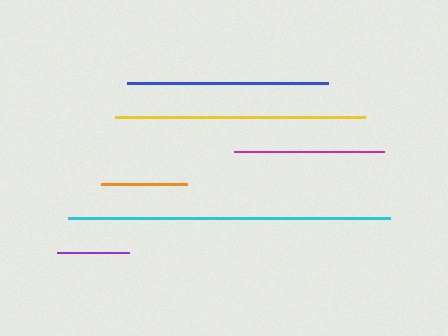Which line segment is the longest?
The cyan line is the longest at approximately 322 pixels.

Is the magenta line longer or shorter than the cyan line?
The cyan line is longer than the magenta line.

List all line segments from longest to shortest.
From longest to shortest: cyan, yellow, blue, magenta, orange, purple.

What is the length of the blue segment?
The blue segment is approximately 201 pixels long.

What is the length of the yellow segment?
The yellow segment is approximately 250 pixels long.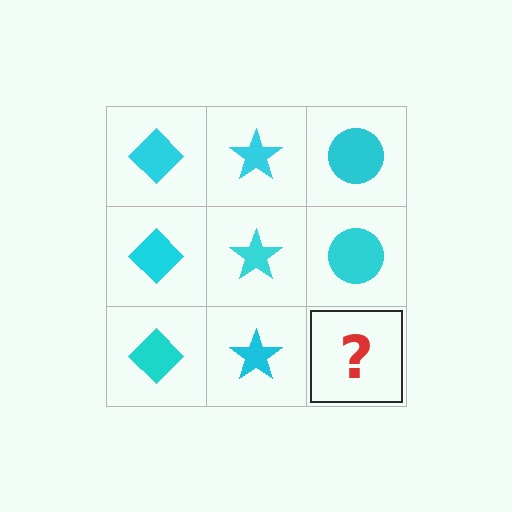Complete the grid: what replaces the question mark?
The question mark should be replaced with a cyan circle.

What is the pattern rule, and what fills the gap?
The rule is that each column has a consistent shape. The gap should be filled with a cyan circle.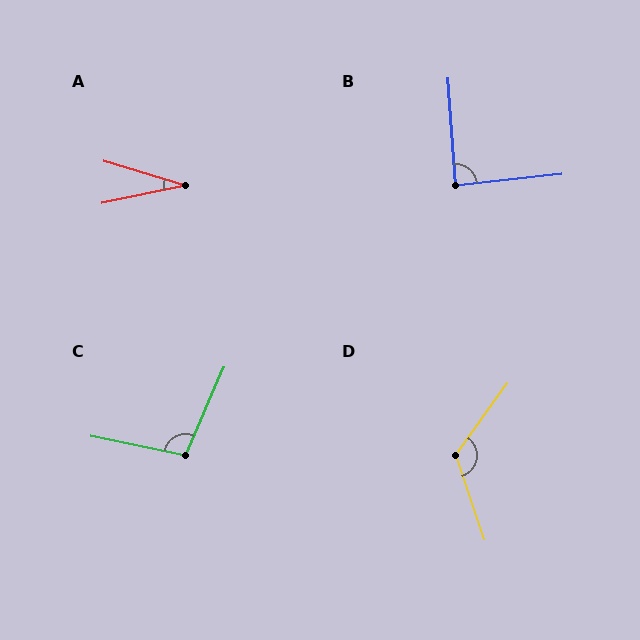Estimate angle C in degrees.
Approximately 101 degrees.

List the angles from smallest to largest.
A (28°), B (88°), C (101°), D (126°).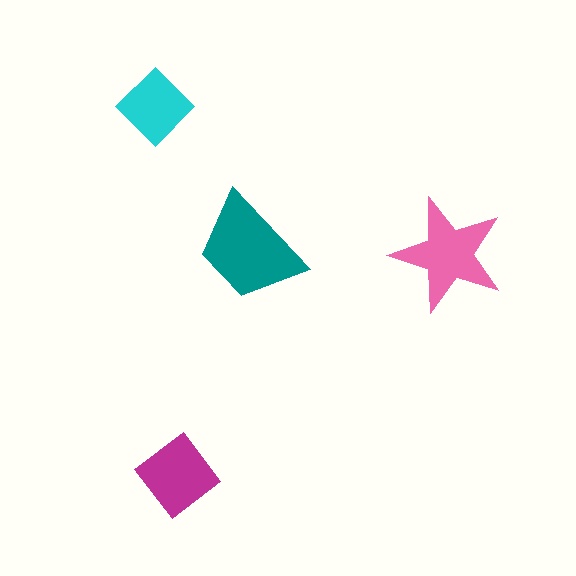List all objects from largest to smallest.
The teal trapezoid, the pink star, the magenta diamond, the cyan diamond.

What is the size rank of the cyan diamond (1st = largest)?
4th.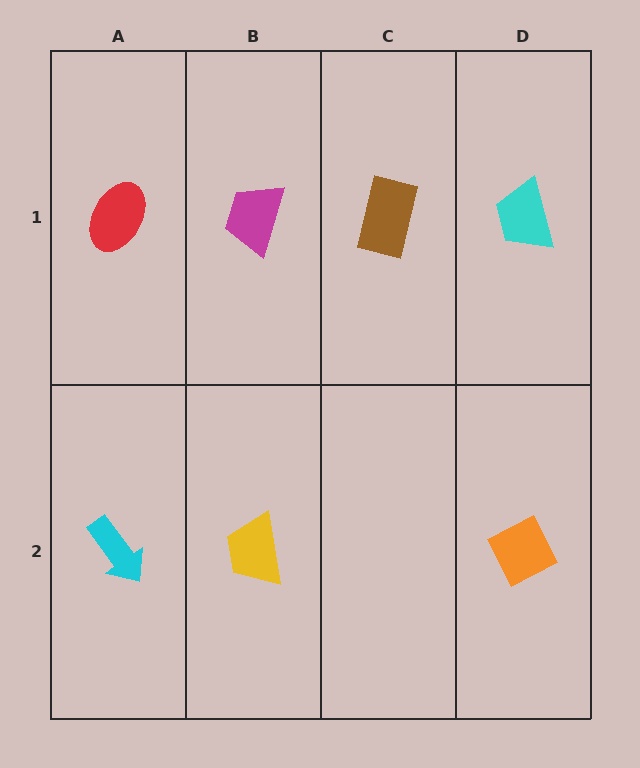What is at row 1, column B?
A magenta trapezoid.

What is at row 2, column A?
A cyan arrow.